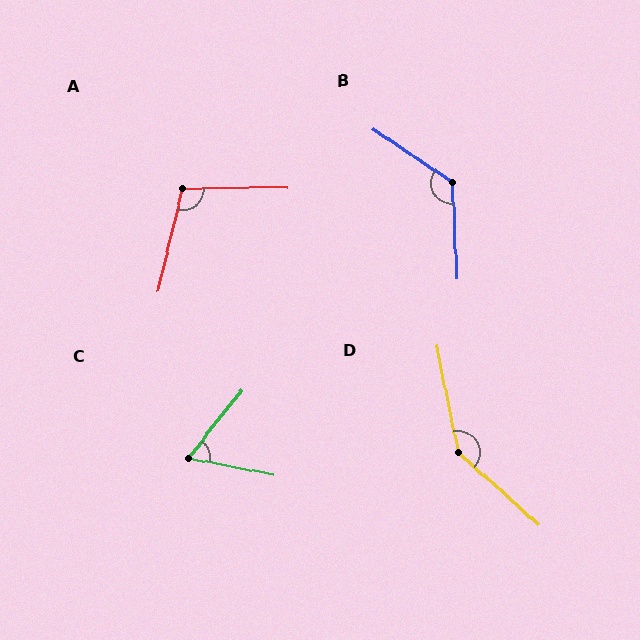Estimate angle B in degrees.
Approximately 127 degrees.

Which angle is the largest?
D, at approximately 143 degrees.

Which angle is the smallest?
C, at approximately 63 degrees.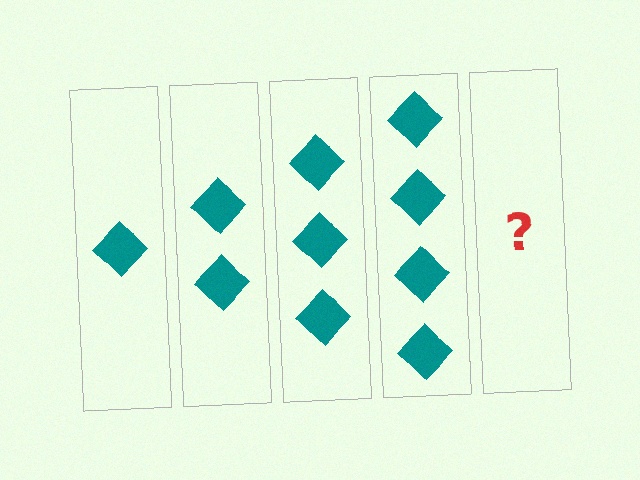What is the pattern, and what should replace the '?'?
The pattern is that each step adds one more diamond. The '?' should be 5 diamonds.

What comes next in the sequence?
The next element should be 5 diamonds.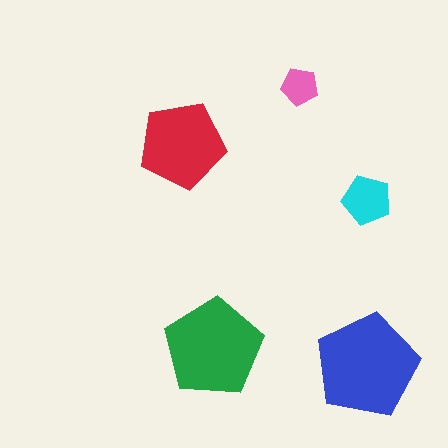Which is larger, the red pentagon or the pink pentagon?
The red one.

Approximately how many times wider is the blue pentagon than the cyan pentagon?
About 2 times wider.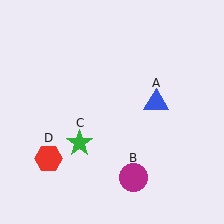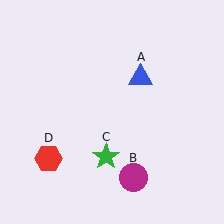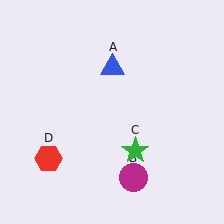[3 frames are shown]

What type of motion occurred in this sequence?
The blue triangle (object A), green star (object C) rotated counterclockwise around the center of the scene.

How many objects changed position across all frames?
2 objects changed position: blue triangle (object A), green star (object C).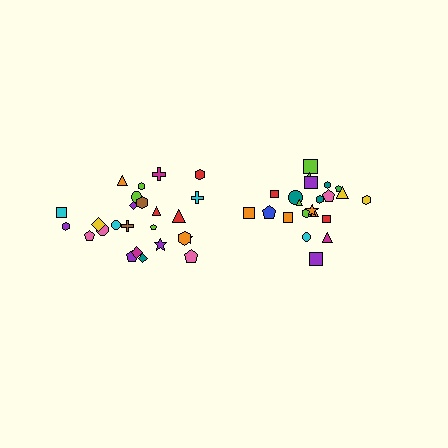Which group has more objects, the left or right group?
The left group.